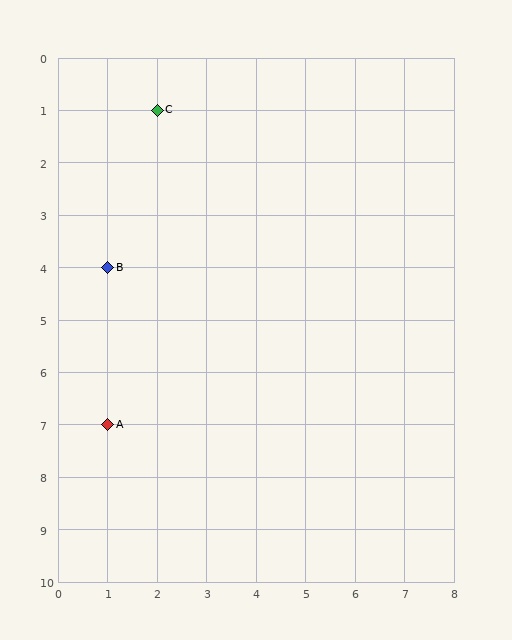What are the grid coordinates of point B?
Point B is at grid coordinates (1, 4).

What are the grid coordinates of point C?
Point C is at grid coordinates (2, 1).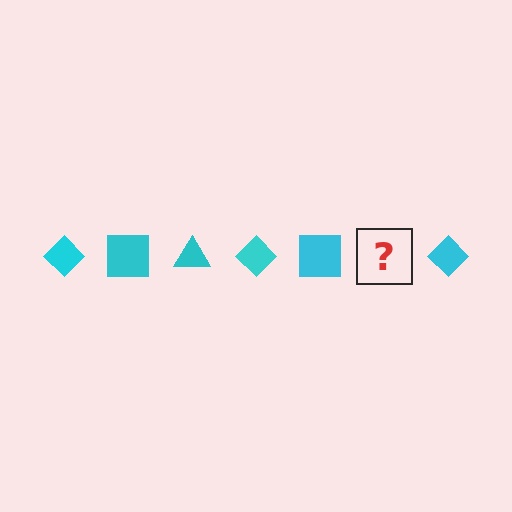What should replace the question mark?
The question mark should be replaced with a cyan triangle.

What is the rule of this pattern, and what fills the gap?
The rule is that the pattern cycles through diamond, square, triangle shapes in cyan. The gap should be filled with a cyan triangle.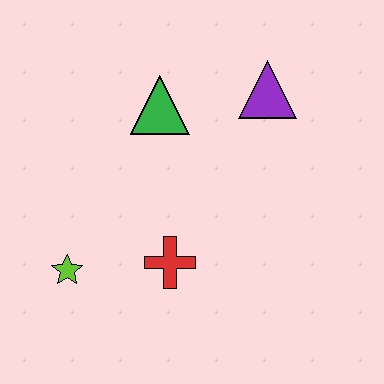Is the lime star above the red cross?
No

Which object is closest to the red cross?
The lime star is closest to the red cross.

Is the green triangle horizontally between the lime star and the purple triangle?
Yes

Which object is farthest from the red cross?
The purple triangle is farthest from the red cross.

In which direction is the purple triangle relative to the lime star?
The purple triangle is to the right of the lime star.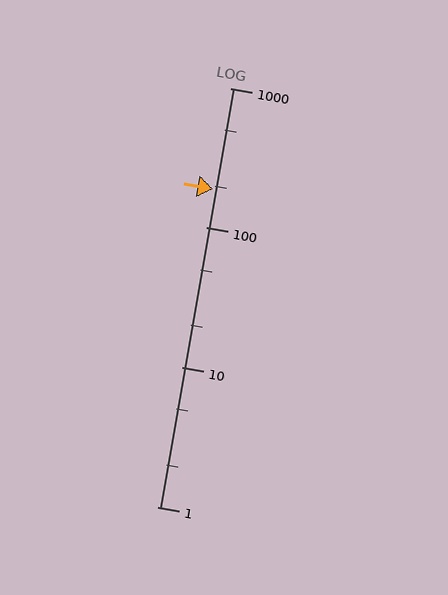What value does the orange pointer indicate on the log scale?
The pointer indicates approximately 190.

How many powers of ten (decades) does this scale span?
The scale spans 3 decades, from 1 to 1000.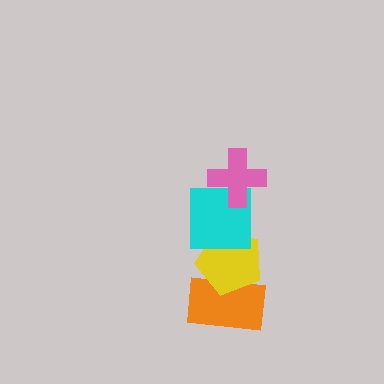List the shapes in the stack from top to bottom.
From top to bottom: the pink cross, the cyan square, the yellow pentagon, the orange rectangle.